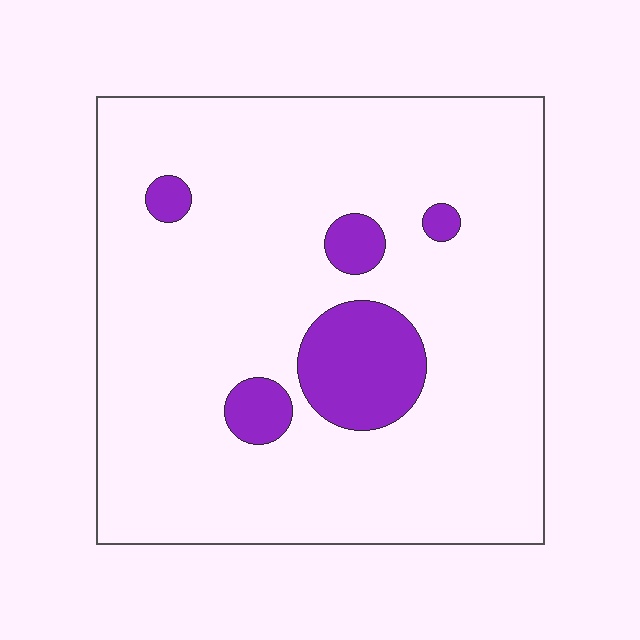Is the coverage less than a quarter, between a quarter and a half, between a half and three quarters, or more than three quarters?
Less than a quarter.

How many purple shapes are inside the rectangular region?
5.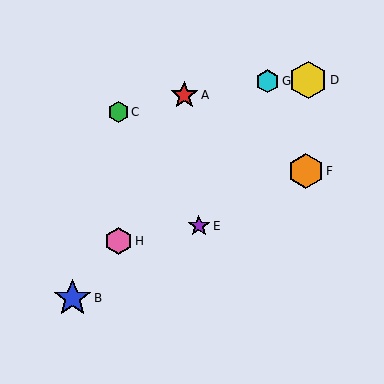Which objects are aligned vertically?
Objects C, H are aligned vertically.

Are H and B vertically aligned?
No, H is at x≈118 and B is at x≈72.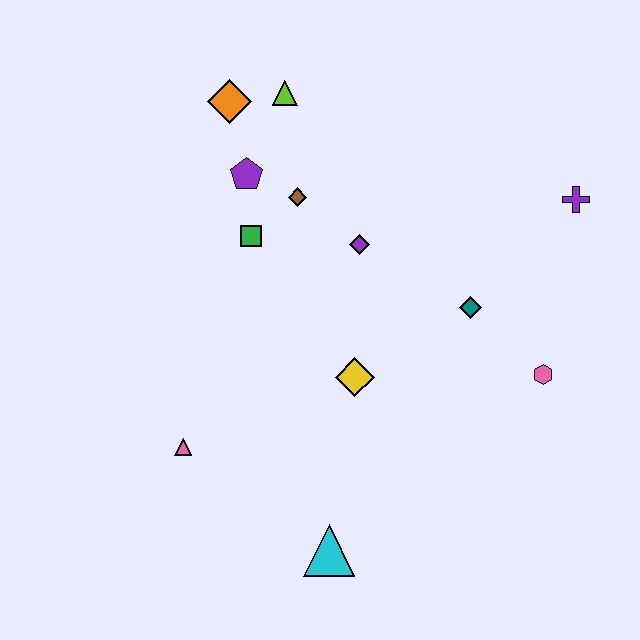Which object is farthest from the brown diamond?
The cyan triangle is farthest from the brown diamond.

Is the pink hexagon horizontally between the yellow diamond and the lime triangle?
No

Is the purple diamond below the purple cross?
Yes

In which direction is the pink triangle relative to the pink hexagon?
The pink triangle is to the left of the pink hexagon.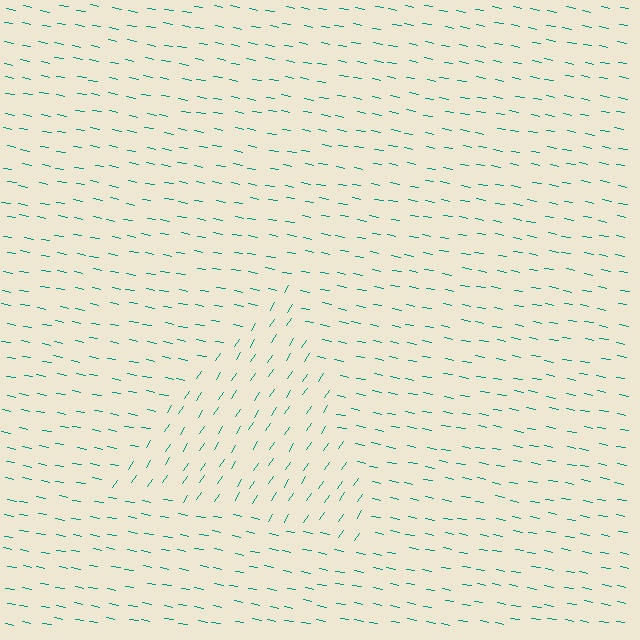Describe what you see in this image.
The image is filled with small teal line segments. A triangle region in the image has lines oriented differently from the surrounding lines, creating a visible texture boundary.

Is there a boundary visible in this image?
Yes, there is a texture boundary formed by a change in line orientation.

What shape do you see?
I see a triangle.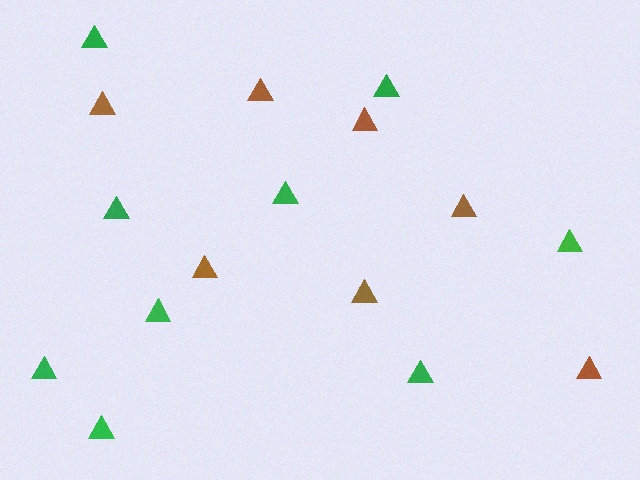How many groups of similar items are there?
There are 2 groups: one group of green triangles (9) and one group of brown triangles (7).